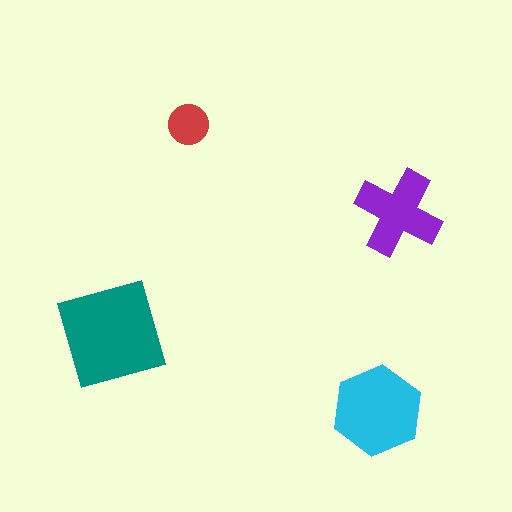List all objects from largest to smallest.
The teal diamond, the cyan hexagon, the purple cross, the red circle.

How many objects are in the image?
There are 4 objects in the image.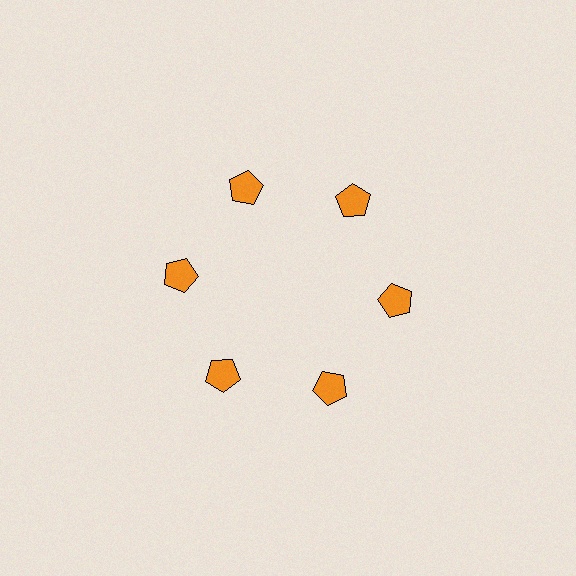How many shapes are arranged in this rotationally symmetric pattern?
There are 6 shapes, arranged in 6 groups of 1.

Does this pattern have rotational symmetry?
Yes, this pattern has 6-fold rotational symmetry. It looks the same after rotating 60 degrees around the center.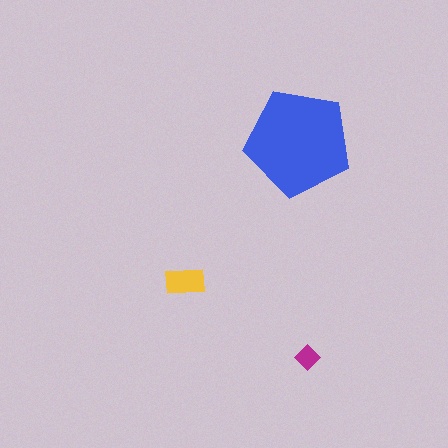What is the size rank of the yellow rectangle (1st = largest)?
2nd.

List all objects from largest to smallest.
The blue pentagon, the yellow rectangle, the magenta diamond.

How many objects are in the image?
There are 3 objects in the image.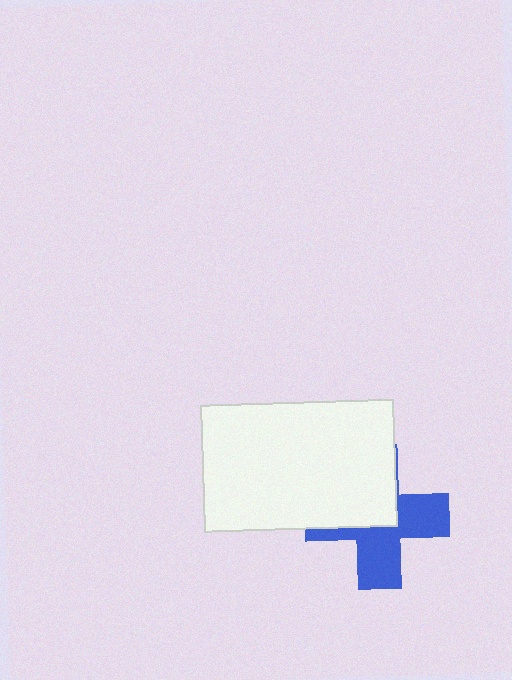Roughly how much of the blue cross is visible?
About half of it is visible (roughly 53%).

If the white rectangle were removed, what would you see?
You would see the complete blue cross.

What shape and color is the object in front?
The object in front is a white rectangle.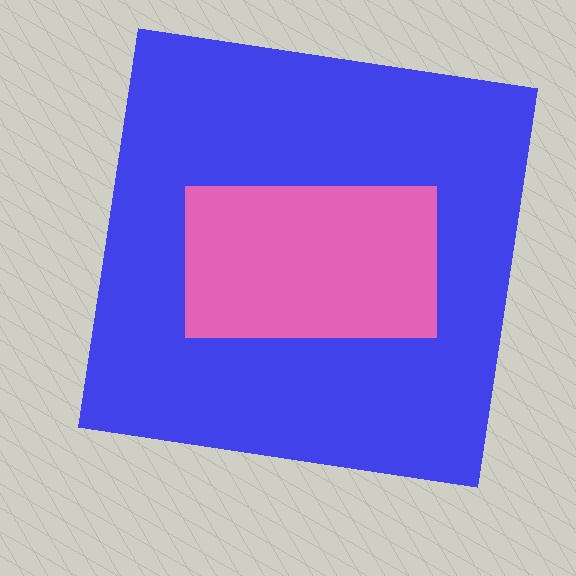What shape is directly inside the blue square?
The pink rectangle.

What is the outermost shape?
The blue square.